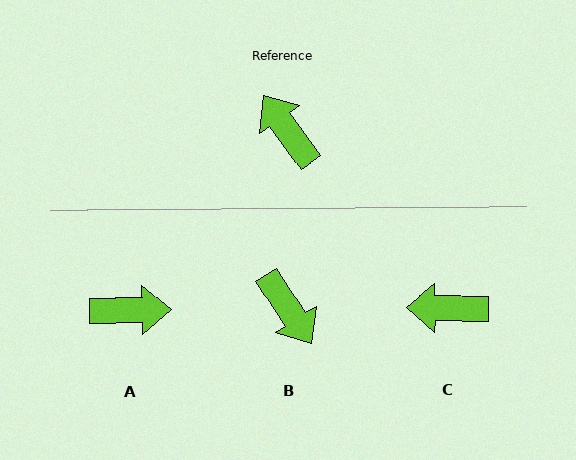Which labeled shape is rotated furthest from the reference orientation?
B, about 177 degrees away.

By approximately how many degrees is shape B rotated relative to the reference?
Approximately 177 degrees counter-clockwise.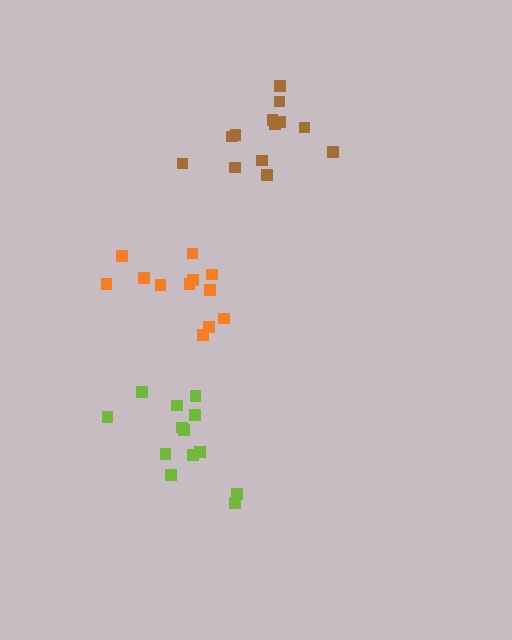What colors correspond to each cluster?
The clusters are colored: lime, brown, orange.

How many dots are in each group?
Group 1: 13 dots, Group 2: 13 dots, Group 3: 12 dots (38 total).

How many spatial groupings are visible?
There are 3 spatial groupings.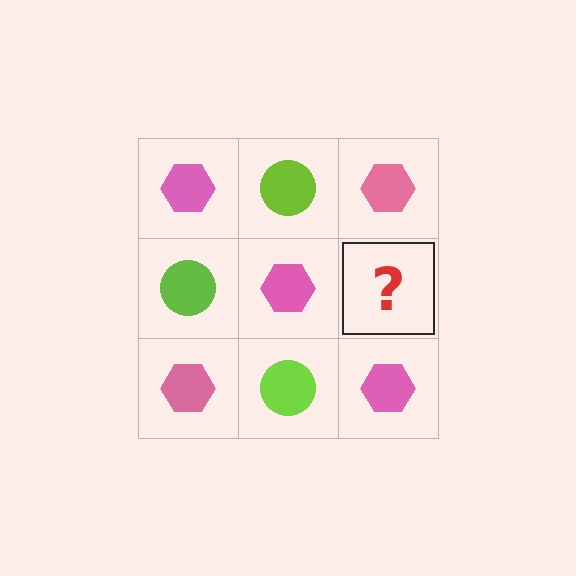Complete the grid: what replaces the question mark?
The question mark should be replaced with a lime circle.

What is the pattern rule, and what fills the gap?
The rule is that it alternates pink hexagon and lime circle in a checkerboard pattern. The gap should be filled with a lime circle.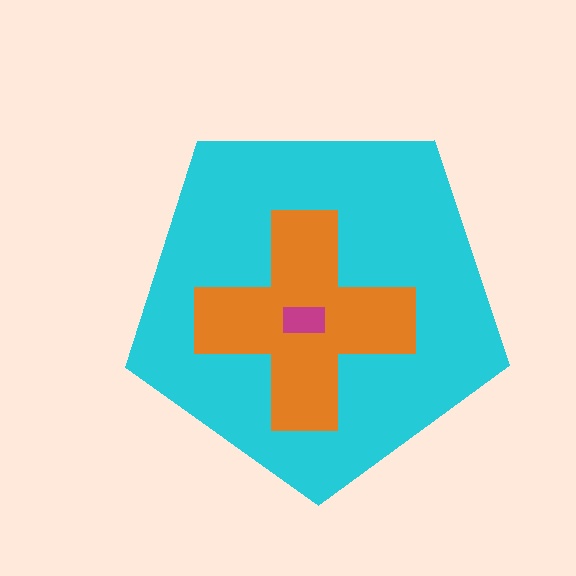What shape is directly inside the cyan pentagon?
The orange cross.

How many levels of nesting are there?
3.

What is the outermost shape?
The cyan pentagon.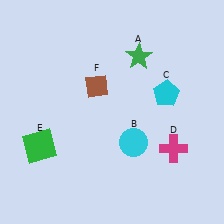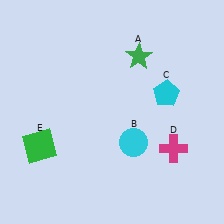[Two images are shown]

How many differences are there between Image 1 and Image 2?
There is 1 difference between the two images.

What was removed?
The brown diamond (F) was removed in Image 2.